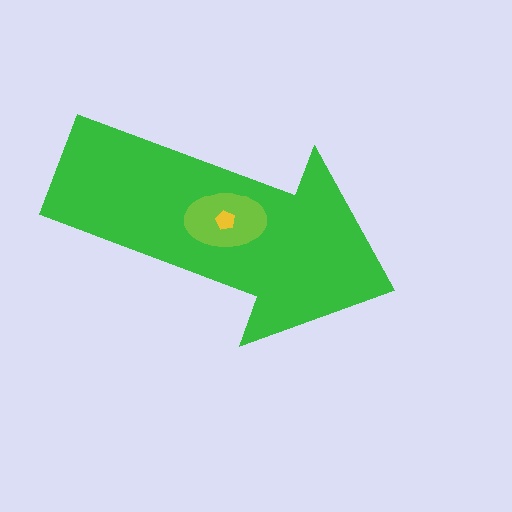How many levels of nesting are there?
3.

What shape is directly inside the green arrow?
The lime ellipse.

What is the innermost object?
The yellow pentagon.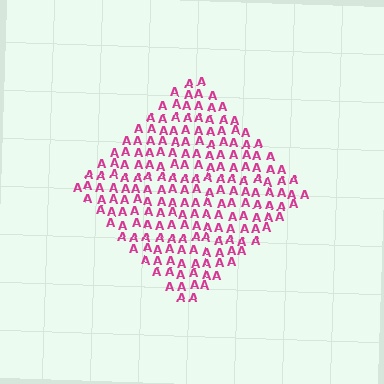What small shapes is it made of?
It is made of small letter A's.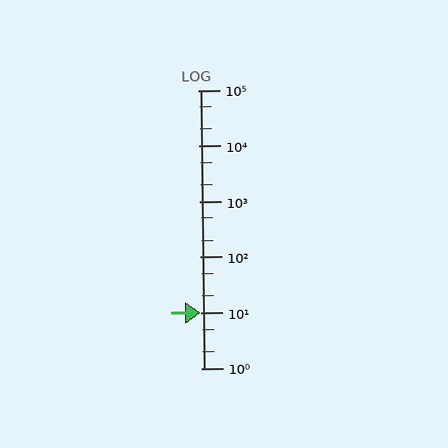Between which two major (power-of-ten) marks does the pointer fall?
The pointer is between 10 and 100.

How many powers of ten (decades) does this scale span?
The scale spans 5 decades, from 1 to 100000.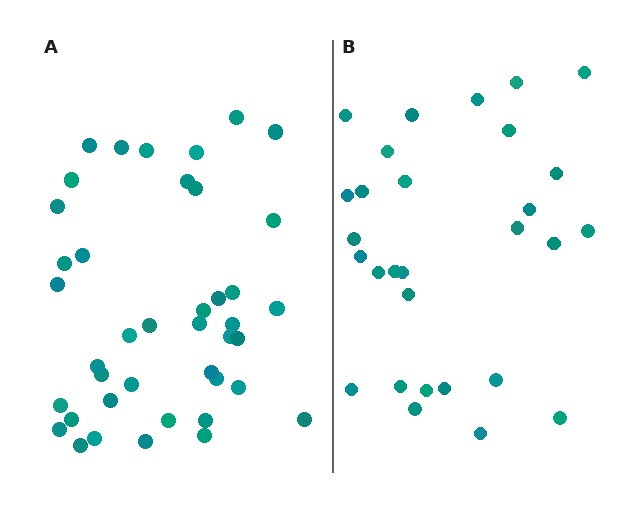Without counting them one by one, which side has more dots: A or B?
Region A (the left region) has more dots.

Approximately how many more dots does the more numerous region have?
Region A has roughly 12 or so more dots than region B.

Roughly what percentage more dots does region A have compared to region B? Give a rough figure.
About 40% more.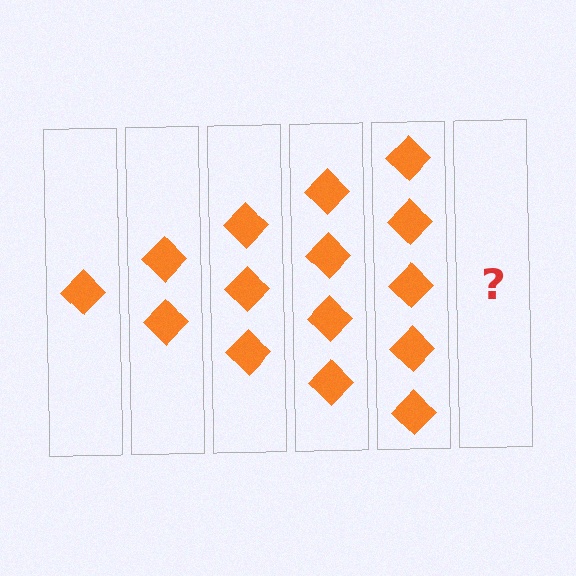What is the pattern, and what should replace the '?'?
The pattern is that each step adds one more diamond. The '?' should be 6 diamonds.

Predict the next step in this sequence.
The next step is 6 diamonds.